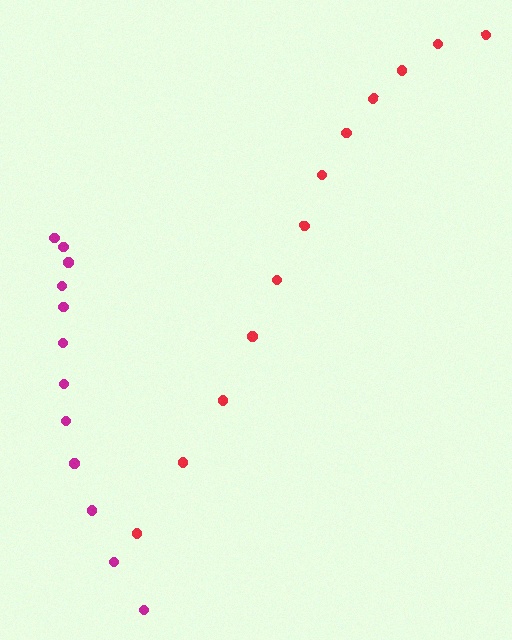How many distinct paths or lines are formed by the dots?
There are 2 distinct paths.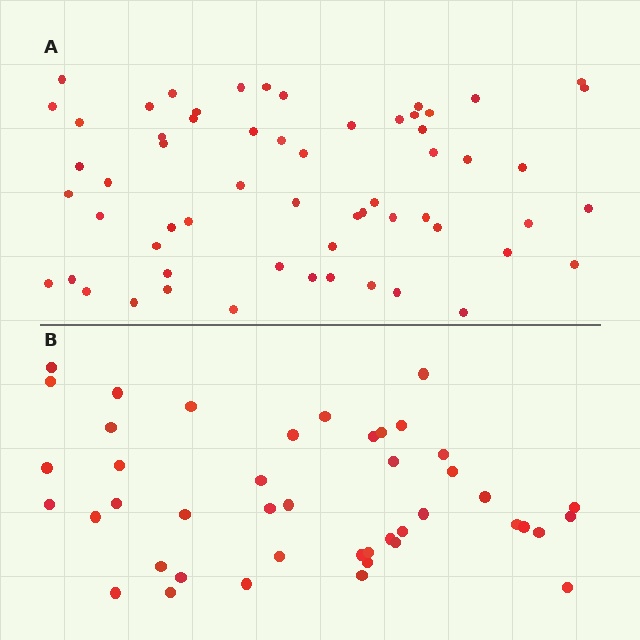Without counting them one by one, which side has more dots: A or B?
Region A (the top region) has more dots.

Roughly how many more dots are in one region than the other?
Region A has approximately 15 more dots than region B.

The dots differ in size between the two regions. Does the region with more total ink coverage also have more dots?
No. Region B has more total ink coverage because its dots are larger, but region A actually contains more individual dots. Total area can be misleading — the number of items is what matters here.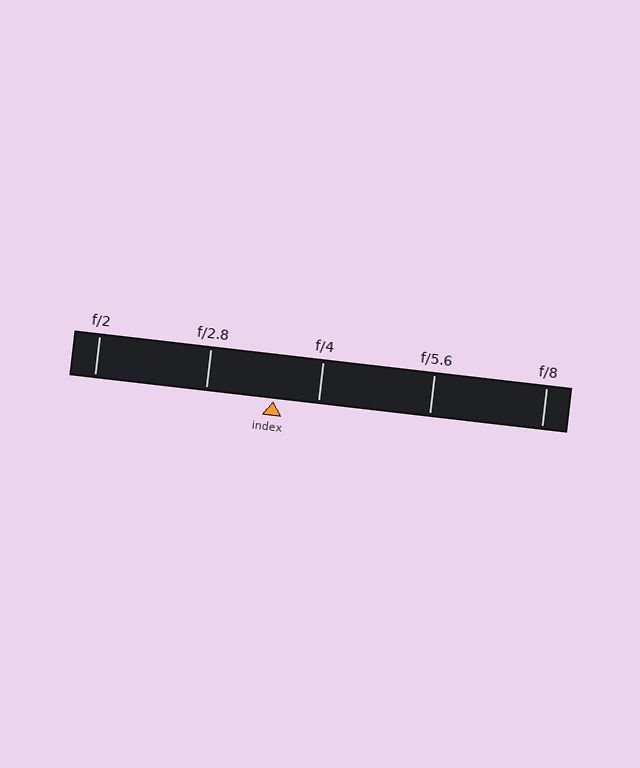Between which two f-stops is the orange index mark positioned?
The index mark is between f/2.8 and f/4.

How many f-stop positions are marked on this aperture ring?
There are 5 f-stop positions marked.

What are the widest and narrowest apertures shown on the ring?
The widest aperture shown is f/2 and the narrowest is f/8.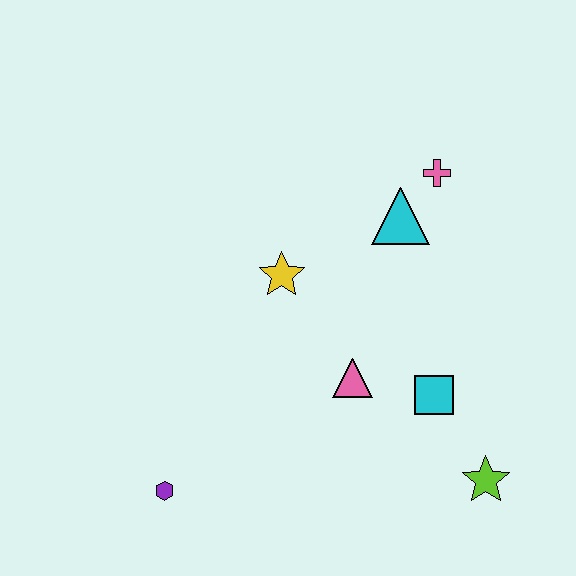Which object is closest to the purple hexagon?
The pink triangle is closest to the purple hexagon.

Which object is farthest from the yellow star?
The lime star is farthest from the yellow star.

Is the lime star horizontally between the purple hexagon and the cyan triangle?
No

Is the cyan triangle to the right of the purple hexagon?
Yes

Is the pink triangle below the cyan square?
No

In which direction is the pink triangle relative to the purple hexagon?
The pink triangle is to the right of the purple hexagon.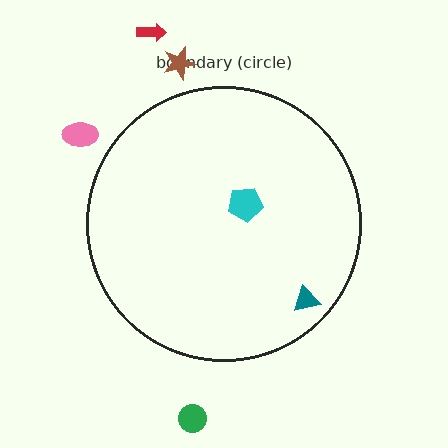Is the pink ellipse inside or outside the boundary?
Outside.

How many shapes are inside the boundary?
2 inside, 4 outside.